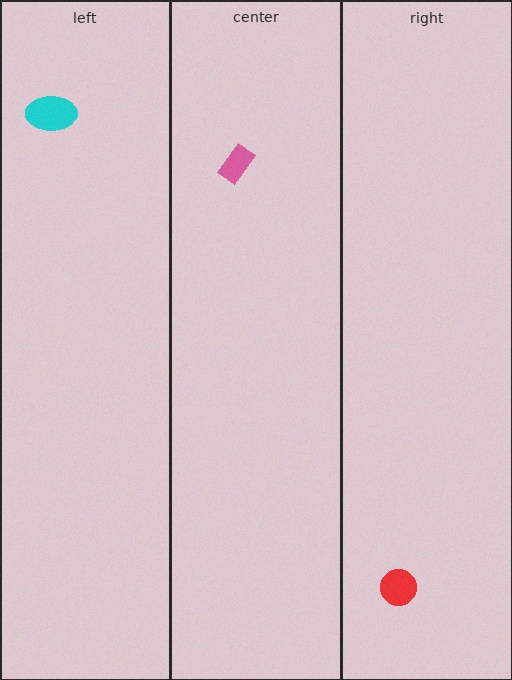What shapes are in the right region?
The red circle.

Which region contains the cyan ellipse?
The left region.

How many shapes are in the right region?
1.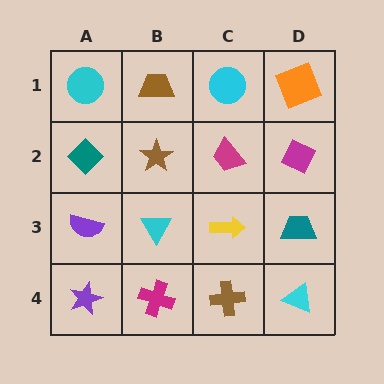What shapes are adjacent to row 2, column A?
A cyan circle (row 1, column A), a purple semicircle (row 3, column A), a brown star (row 2, column B).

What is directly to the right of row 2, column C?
A magenta diamond.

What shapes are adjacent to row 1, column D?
A magenta diamond (row 2, column D), a cyan circle (row 1, column C).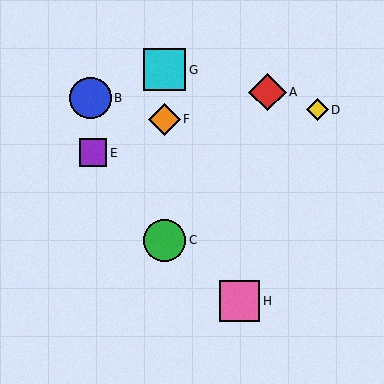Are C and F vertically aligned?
Yes, both are at x≈164.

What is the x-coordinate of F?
Object F is at x≈164.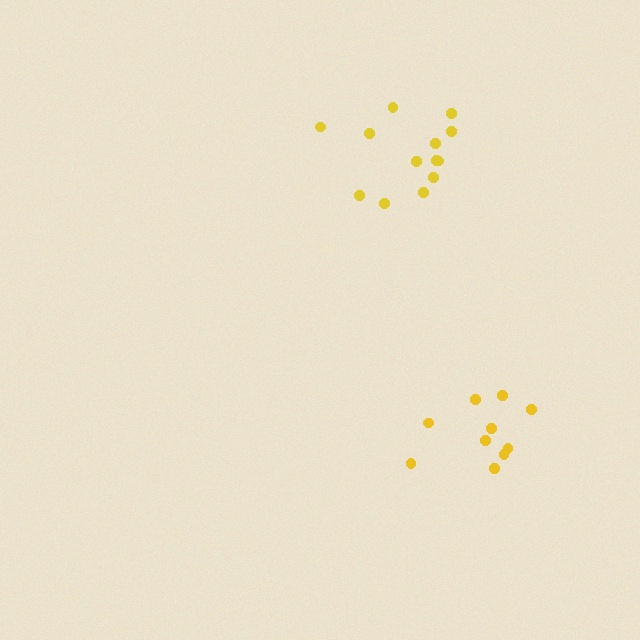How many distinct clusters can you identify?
There are 2 distinct clusters.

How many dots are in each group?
Group 1: 13 dots, Group 2: 10 dots (23 total).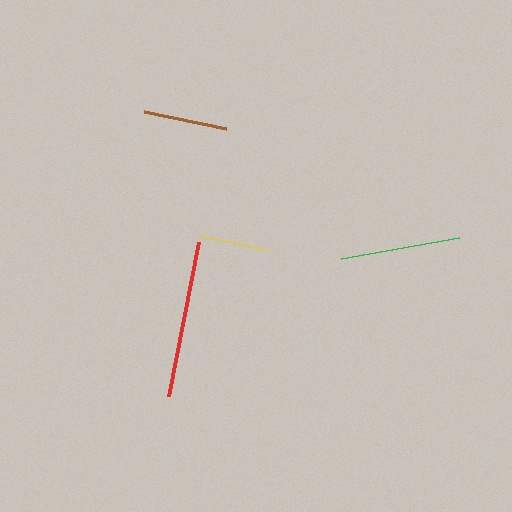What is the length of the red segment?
The red segment is approximately 157 pixels long.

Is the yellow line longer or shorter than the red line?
The red line is longer than the yellow line.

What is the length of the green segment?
The green segment is approximately 120 pixels long.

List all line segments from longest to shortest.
From longest to shortest: red, green, brown, yellow.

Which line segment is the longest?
The red line is the longest at approximately 157 pixels.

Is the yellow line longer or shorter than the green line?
The green line is longer than the yellow line.